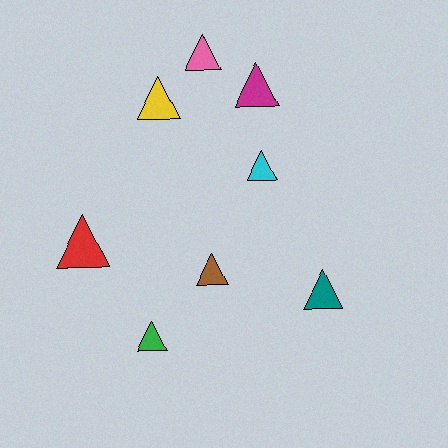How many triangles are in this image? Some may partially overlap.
There are 8 triangles.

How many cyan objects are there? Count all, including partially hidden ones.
There is 1 cyan object.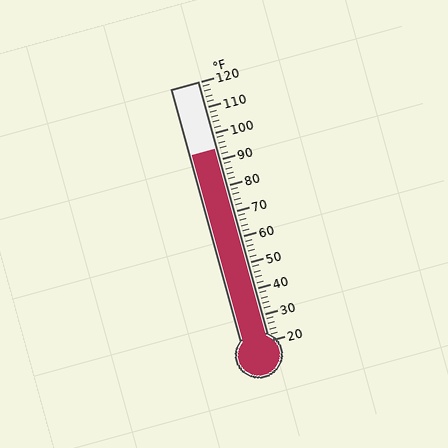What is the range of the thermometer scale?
The thermometer scale ranges from 20°F to 120°F.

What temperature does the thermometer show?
The thermometer shows approximately 94°F.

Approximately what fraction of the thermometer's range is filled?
The thermometer is filled to approximately 75% of its range.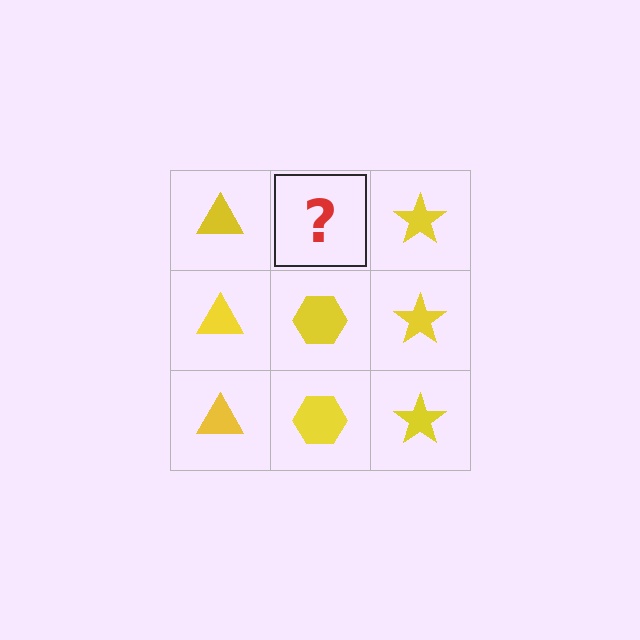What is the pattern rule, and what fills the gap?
The rule is that each column has a consistent shape. The gap should be filled with a yellow hexagon.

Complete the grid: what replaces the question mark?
The question mark should be replaced with a yellow hexagon.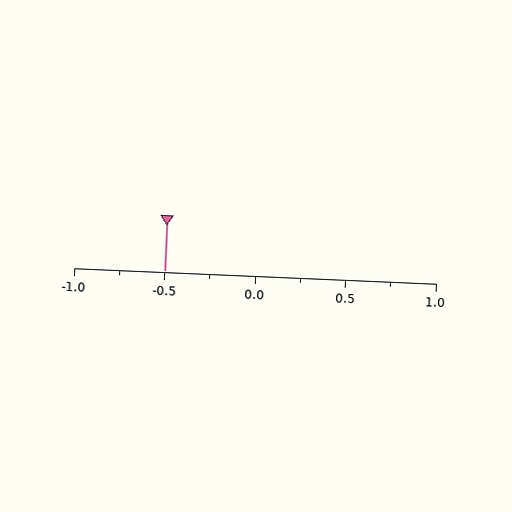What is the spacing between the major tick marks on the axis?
The major ticks are spaced 0.5 apart.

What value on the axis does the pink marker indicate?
The marker indicates approximately -0.5.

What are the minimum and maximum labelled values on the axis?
The axis runs from -1.0 to 1.0.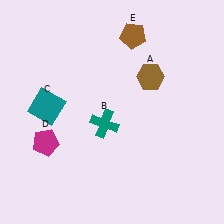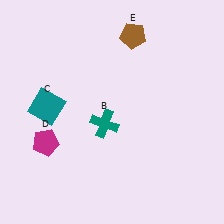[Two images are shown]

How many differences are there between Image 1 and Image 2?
There is 1 difference between the two images.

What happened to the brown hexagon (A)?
The brown hexagon (A) was removed in Image 2. It was in the top-right area of Image 1.